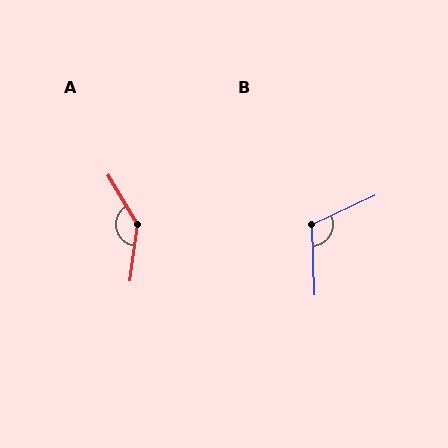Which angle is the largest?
A, at approximately 142 degrees.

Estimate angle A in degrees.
Approximately 142 degrees.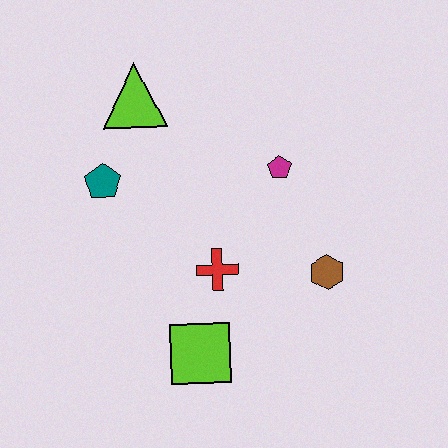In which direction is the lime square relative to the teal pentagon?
The lime square is below the teal pentagon.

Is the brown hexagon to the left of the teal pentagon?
No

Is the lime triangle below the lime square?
No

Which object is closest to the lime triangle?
The teal pentagon is closest to the lime triangle.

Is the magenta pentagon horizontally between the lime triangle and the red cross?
No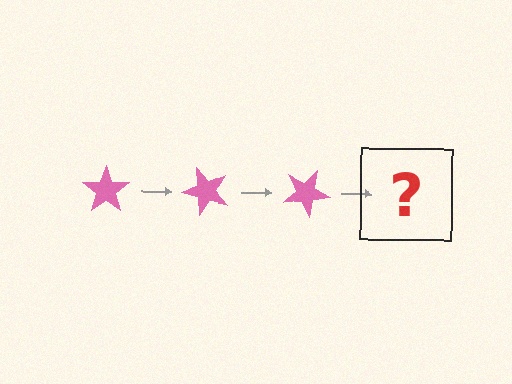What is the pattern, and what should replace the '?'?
The pattern is that the star rotates 50 degrees each step. The '?' should be a pink star rotated 150 degrees.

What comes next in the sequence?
The next element should be a pink star rotated 150 degrees.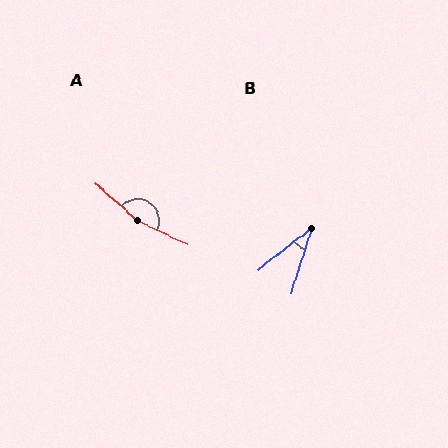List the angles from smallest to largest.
B (34°), A (164°).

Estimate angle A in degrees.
Approximately 164 degrees.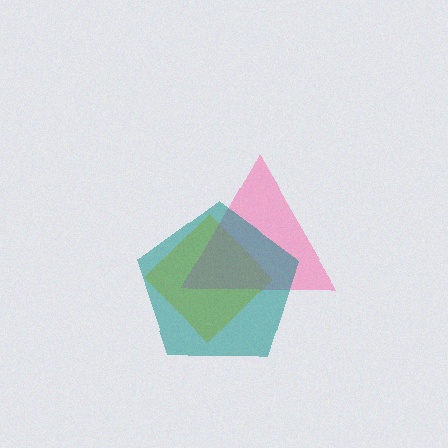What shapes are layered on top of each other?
The layered shapes are: a yellow diamond, a pink triangle, a teal pentagon.